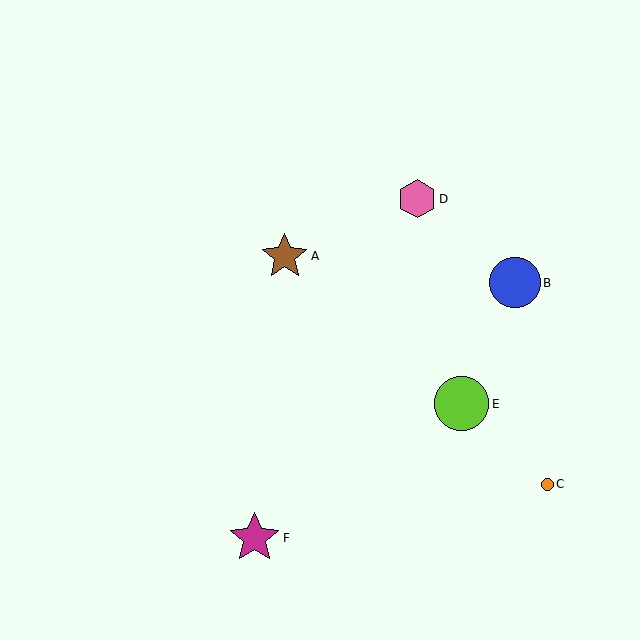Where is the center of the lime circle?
The center of the lime circle is at (462, 404).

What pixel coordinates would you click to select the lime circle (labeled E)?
Click at (462, 404) to select the lime circle E.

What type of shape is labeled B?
Shape B is a blue circle.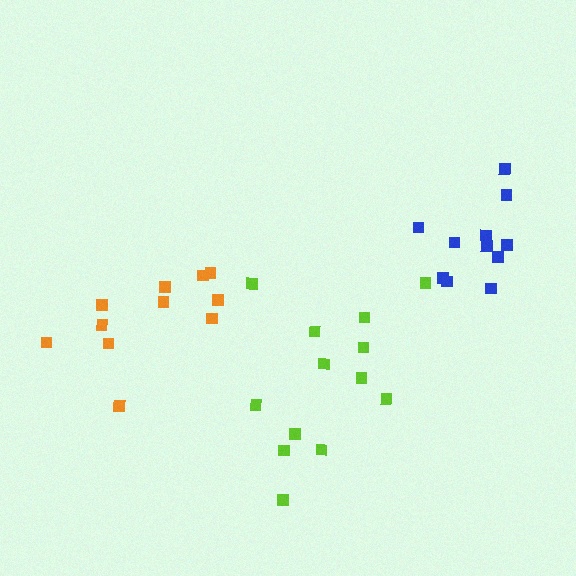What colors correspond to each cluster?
The clusters are colored: lime, orange, blue.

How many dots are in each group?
Group 1: 13 dots, Group 2: 11 dots, Group 3: 11 dots (35 total).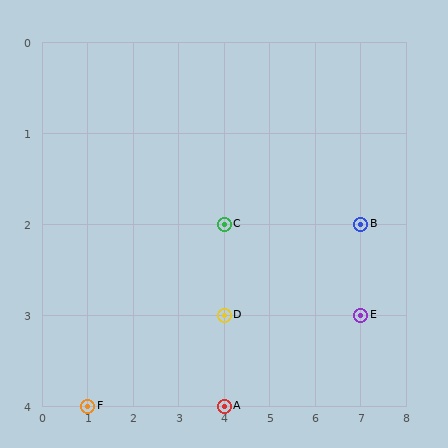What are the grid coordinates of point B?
Point B is at grid coordinates (7, 2).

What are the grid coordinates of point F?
Point F is at grid coordinates (1, 4).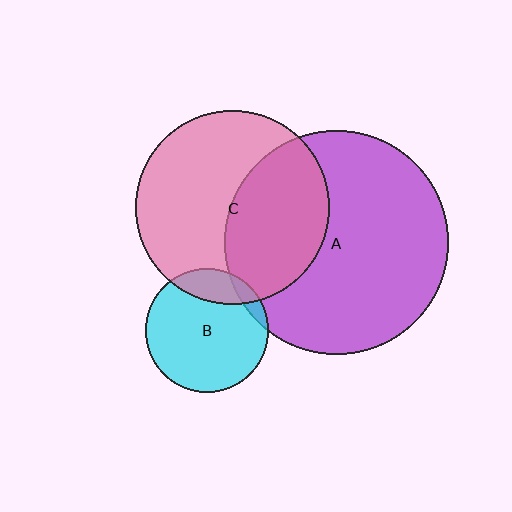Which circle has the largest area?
Circle A (purple).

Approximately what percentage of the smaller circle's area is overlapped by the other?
Approximately 5%.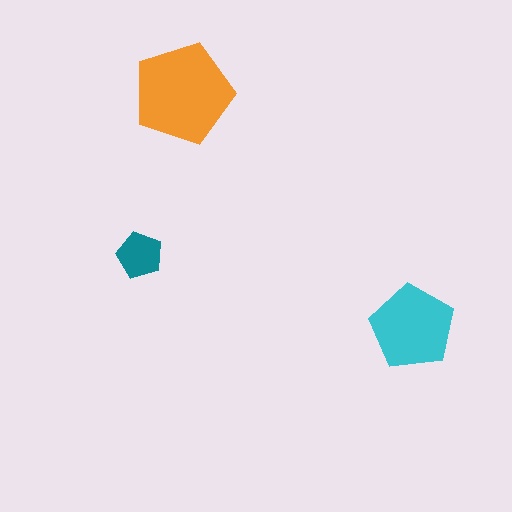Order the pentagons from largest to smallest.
the orange one, the cyan one, the teal one.